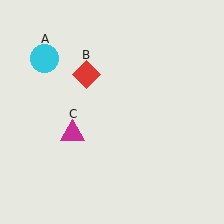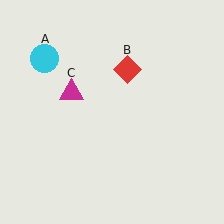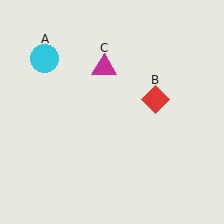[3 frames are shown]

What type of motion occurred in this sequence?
The red diamond (object B), magenta triangle (object C) rotated clockwise around the center of the scene.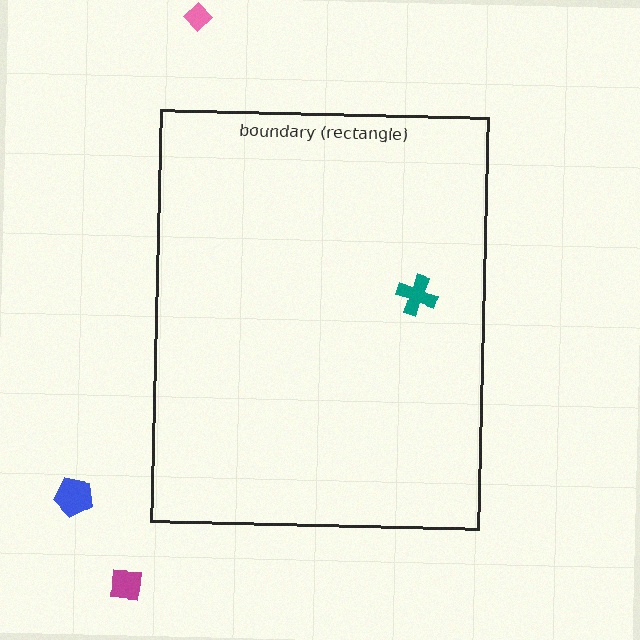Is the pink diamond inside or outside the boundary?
Outside.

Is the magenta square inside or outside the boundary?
Outside.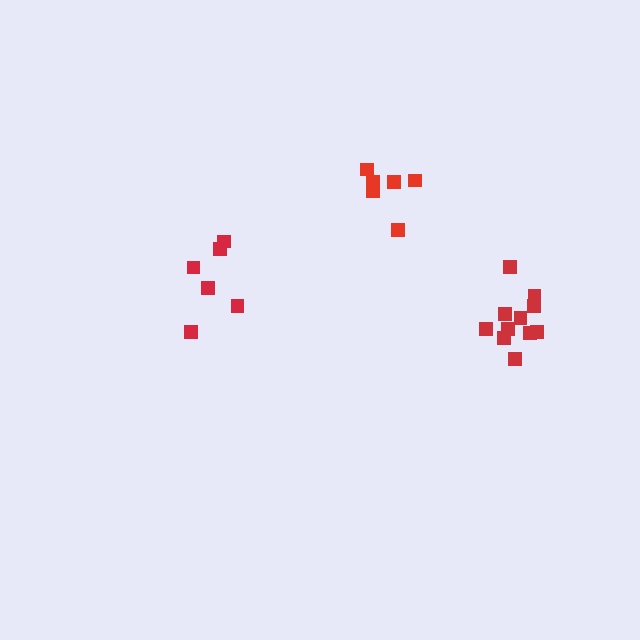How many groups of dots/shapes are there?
There are 3 groups.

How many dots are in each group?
Group 1: 6 dots, Group 2: 11 dots, Group 3: 6 dots (23 total).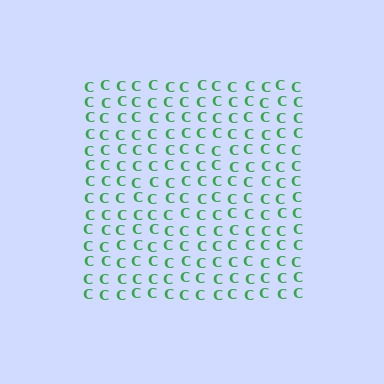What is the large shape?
The large shape is a square.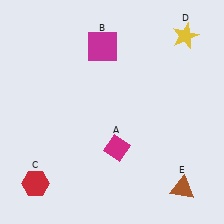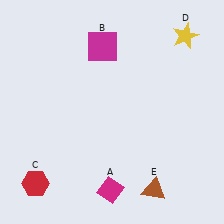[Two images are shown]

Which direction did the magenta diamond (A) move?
The magenta diamond (A) moved down.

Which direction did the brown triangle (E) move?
The brown triangle (E) moved left.